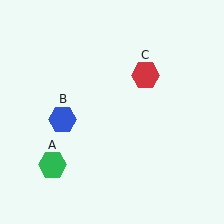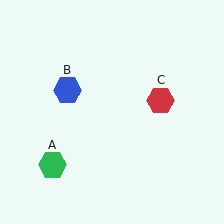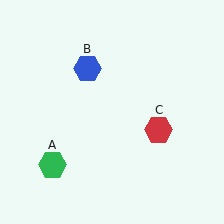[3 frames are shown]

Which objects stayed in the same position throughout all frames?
Green hexagon (object A) remained stationary.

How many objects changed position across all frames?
2 objects changed position: blue hexagon (object B), red hexagon (object C).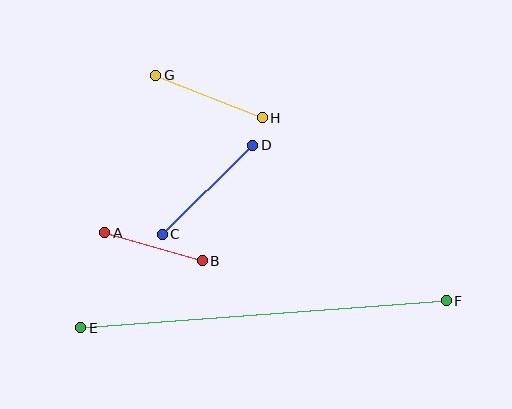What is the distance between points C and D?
The distance is approximately 127 pixels.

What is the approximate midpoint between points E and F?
The midpoint is at approximately (263, 314) pixels.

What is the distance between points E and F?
The distance is approximately 366 pixels.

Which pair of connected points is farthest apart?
Points E and F are farthest apart.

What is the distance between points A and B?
The distance is approximately 101 pixels.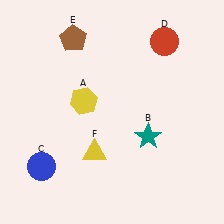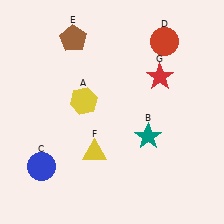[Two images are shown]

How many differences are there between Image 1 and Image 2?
There is 1 difference between the two images.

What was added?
A red star (G) was added in Image 2.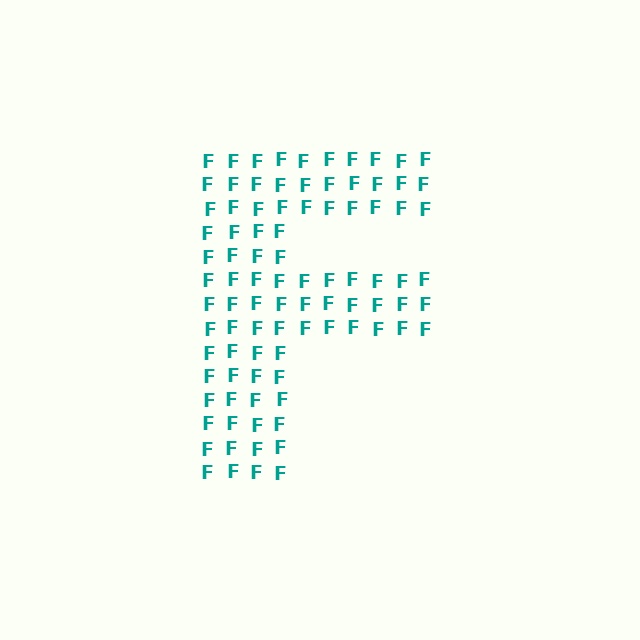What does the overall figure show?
The overall figure shows the letter F.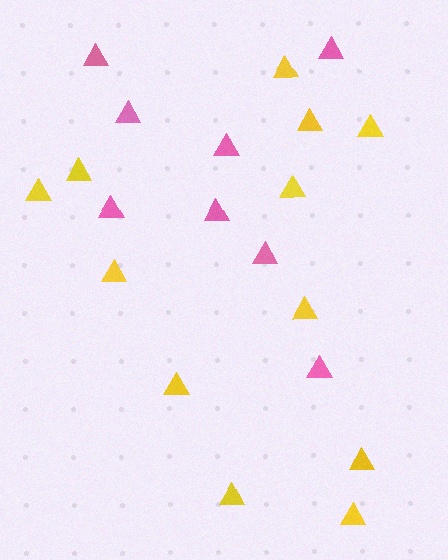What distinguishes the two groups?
There are 2 groups: one group of pink triangles (8) and one group of yellow triangles (12).